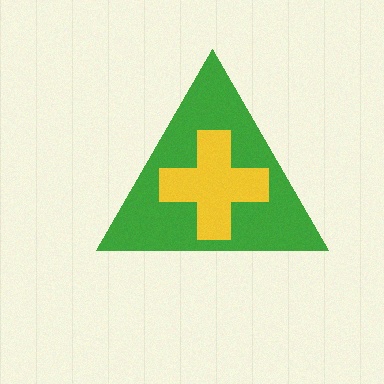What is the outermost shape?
The green triangle.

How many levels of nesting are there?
2.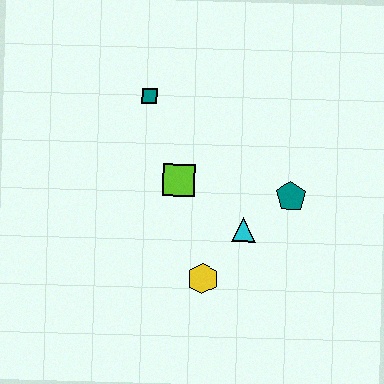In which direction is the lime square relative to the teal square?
The lime square is below the teal square.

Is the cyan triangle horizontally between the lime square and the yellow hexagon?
No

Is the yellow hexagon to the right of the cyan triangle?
No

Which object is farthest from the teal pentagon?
The teal square is farthest from the teal pentagon.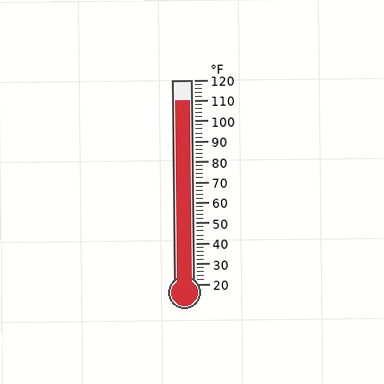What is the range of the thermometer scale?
The thermometer scale ranges from 20°F to 120°F.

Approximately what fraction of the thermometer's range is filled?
The thermometer is filled to approximately 90% of its range.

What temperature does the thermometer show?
The thermometer shows approximately 110°F.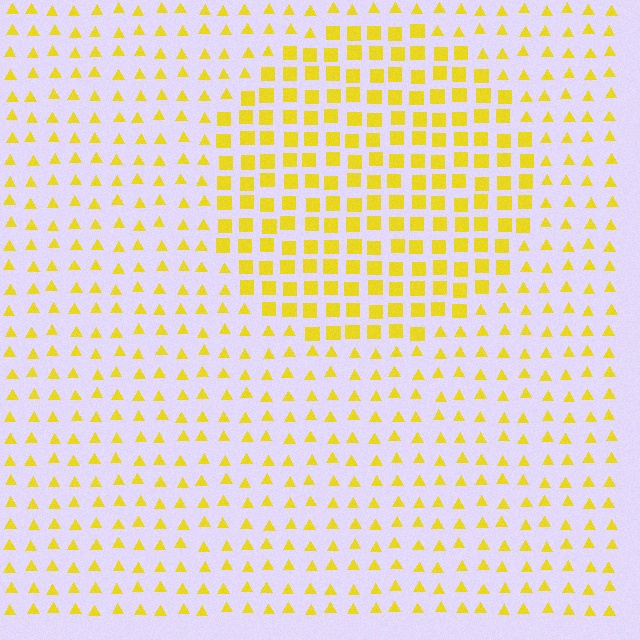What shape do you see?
I see a circle.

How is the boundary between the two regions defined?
The boundary is defined by a change in element shape: squares inside vs. triangles outside. All elements share the same color and spacing.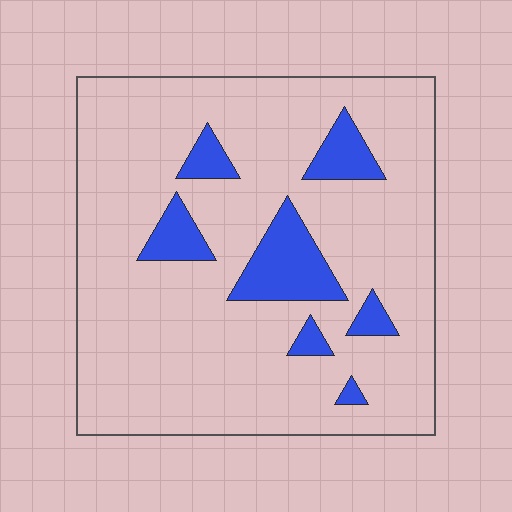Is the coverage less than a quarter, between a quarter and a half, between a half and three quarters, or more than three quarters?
Less than a quarter.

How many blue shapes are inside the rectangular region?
7.